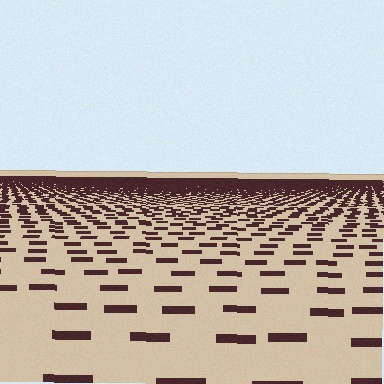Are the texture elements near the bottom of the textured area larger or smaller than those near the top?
Larger. Near the bottom, elements are closer to the viewer and appear at a bigger on-screen size.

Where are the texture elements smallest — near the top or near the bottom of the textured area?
Near the top.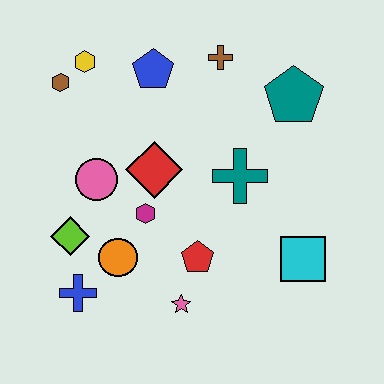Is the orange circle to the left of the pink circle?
No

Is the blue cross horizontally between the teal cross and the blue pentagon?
No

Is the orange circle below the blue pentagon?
Yes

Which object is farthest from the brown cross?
The blue cross is farthest from the brown cross.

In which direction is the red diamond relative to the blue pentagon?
The red diamond is below the blue pentagon.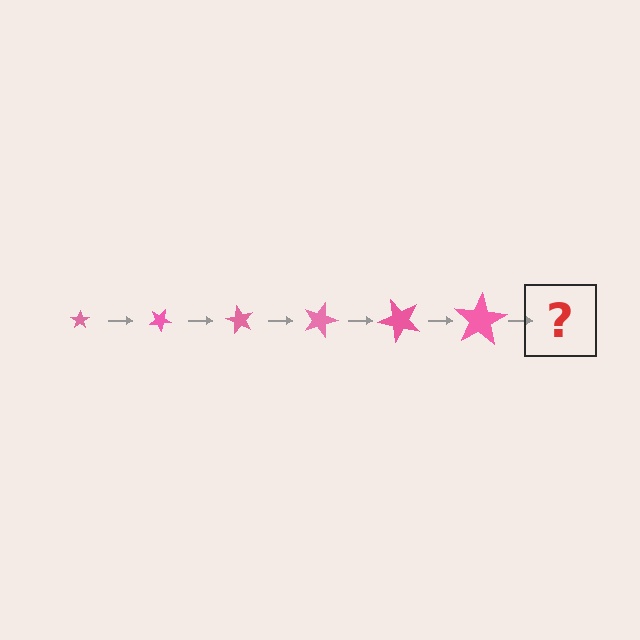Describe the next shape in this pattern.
It should be a star, larger than the previous one and rotated 180 degrees from the start.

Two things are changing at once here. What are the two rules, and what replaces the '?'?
The two rules are that the star grows larger each step and it rotates 30 degrees each step. The '?' should be a star, larger than the previous one and rotated 180 degrees from the start.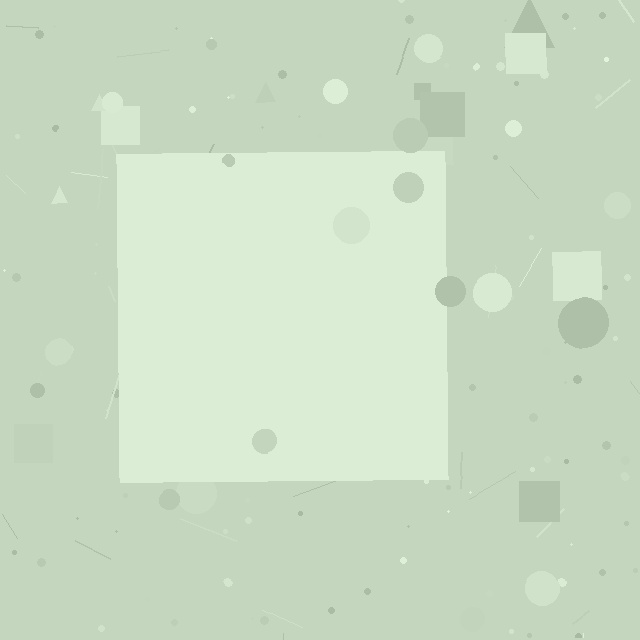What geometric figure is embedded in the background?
A square is embedded in the background.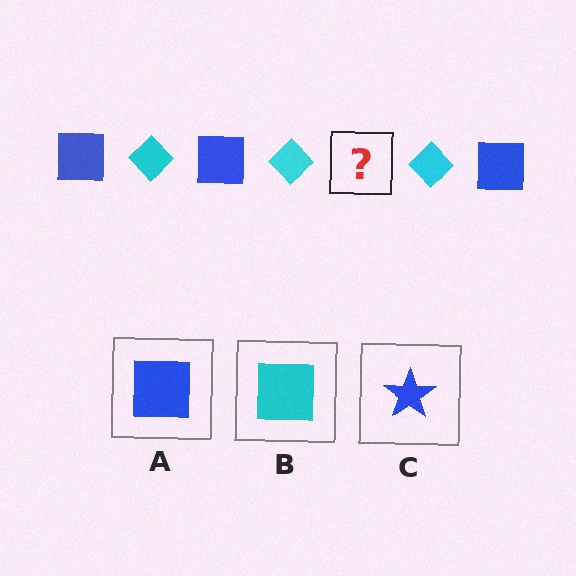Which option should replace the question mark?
Option A.